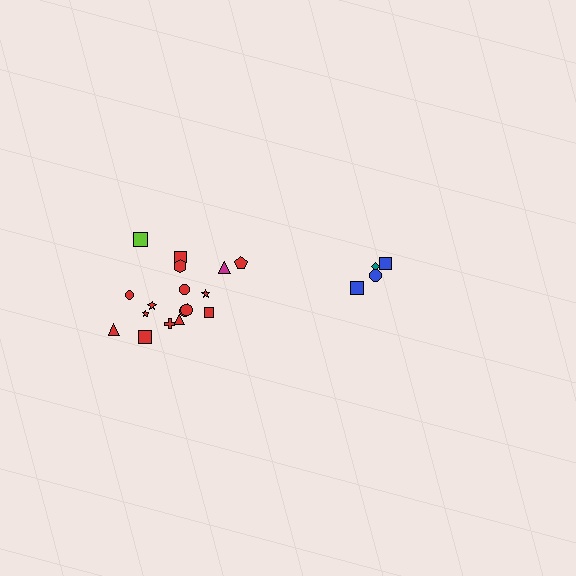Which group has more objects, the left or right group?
The left group.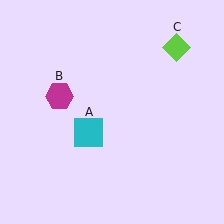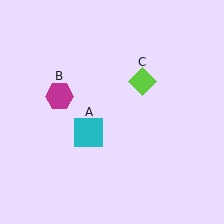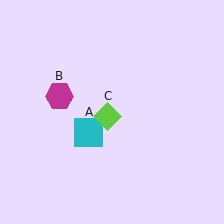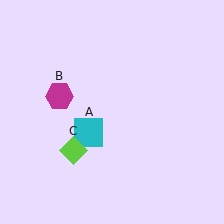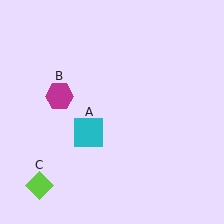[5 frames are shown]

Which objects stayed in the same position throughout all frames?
Cyan square (object A) and magenta hexagon (object B) remained stationary.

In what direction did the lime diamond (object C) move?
The lime diamond (object C) moved down and to the left.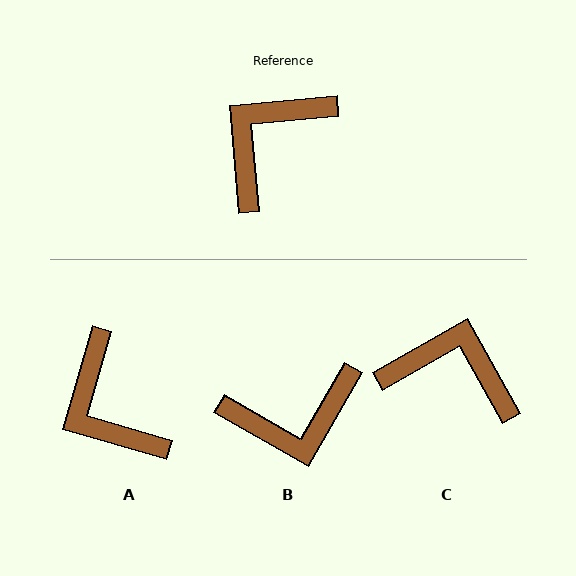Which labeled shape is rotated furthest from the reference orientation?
B, about 145 degrees away.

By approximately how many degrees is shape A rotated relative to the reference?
Approximately 69 degrees counter-clockwise.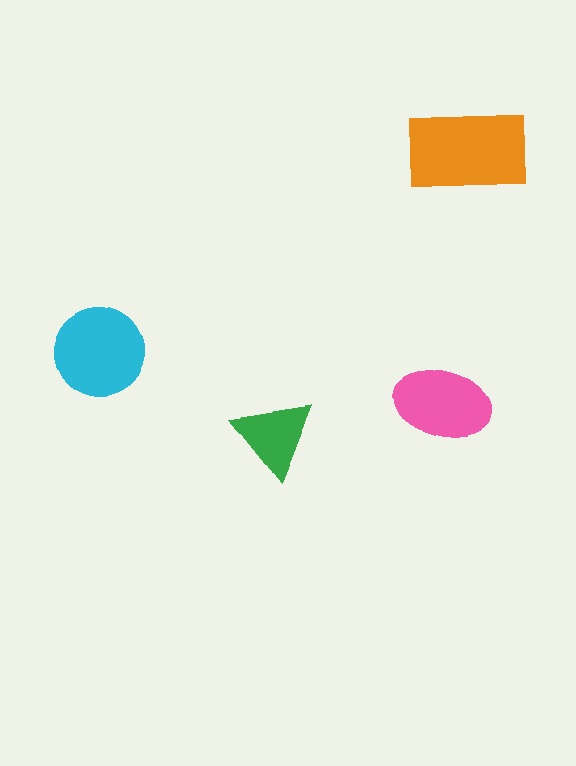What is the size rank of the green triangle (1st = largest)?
4th.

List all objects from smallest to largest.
The green triangle, the pink ellipse, the cyan circle, the orange rectangle.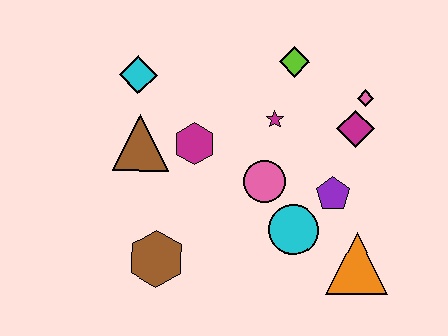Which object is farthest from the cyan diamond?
The orange triangle is farthest from the cyan diamond.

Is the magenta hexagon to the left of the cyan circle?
Yes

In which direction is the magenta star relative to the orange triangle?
The magenta star is above the orange triangle.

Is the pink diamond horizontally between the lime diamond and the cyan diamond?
No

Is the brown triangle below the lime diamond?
Yes